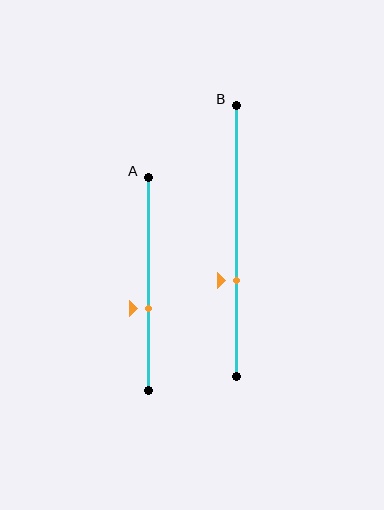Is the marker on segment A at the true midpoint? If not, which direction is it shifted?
No, the marker on segment A is shifted downward by about 12% of the segment length.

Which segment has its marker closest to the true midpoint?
Segment A has its marker closest to the true midpoint.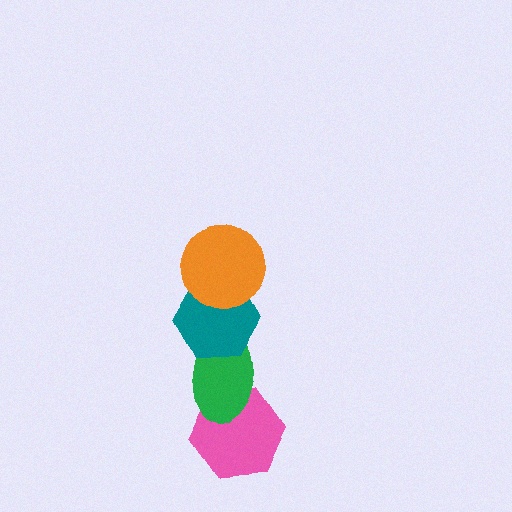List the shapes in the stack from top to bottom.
From top to bottom: the orange circle, the teal hexagon, the green ellipse, the pink hexagon.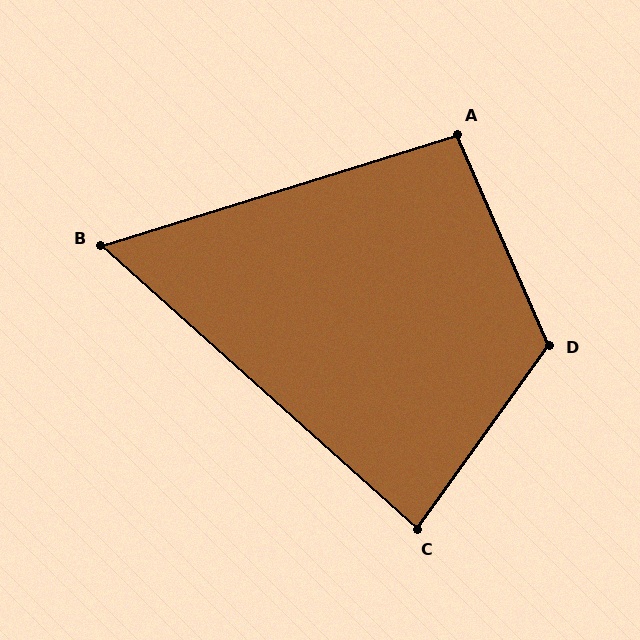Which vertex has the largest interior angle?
D, at approximately 121 degrees.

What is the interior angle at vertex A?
Approximately 96 degrees (obtuse).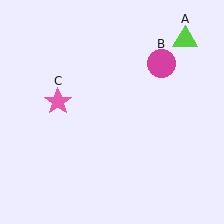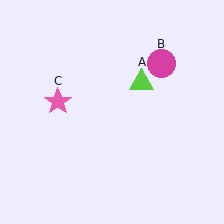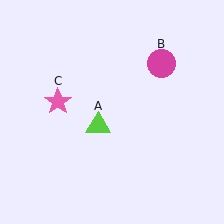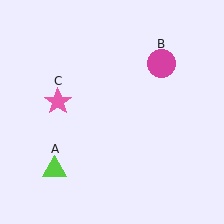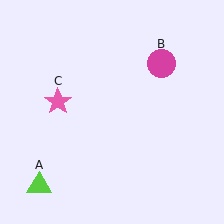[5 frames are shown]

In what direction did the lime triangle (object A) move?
The lime triangle (object A) moved down and to the left.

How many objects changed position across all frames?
1 object changed position: lime triangle (object A).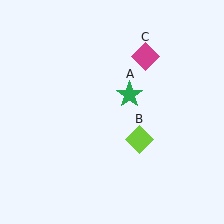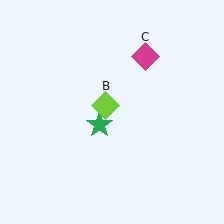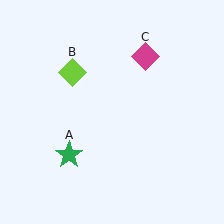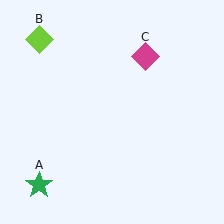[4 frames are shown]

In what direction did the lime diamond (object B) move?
The lime diamond (object B) moved up and to the left.